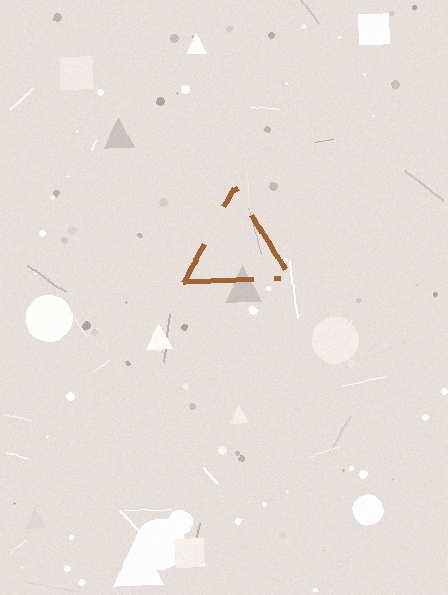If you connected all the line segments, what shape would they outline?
They would outline a triangle.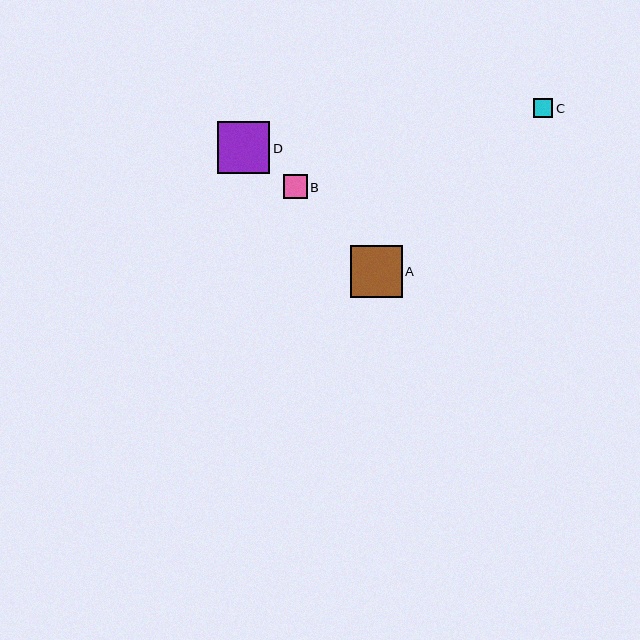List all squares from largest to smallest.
From largest to smallest: D, A, B, C.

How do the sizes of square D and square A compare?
Square D and square A are approximately the same size.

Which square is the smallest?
Square C is the smallest with a size of approximately 20 pixels.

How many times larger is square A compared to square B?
Square A is approximately 2.1 times the size of square B.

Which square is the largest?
Square D is the largest with a size of approximately 52 pixels.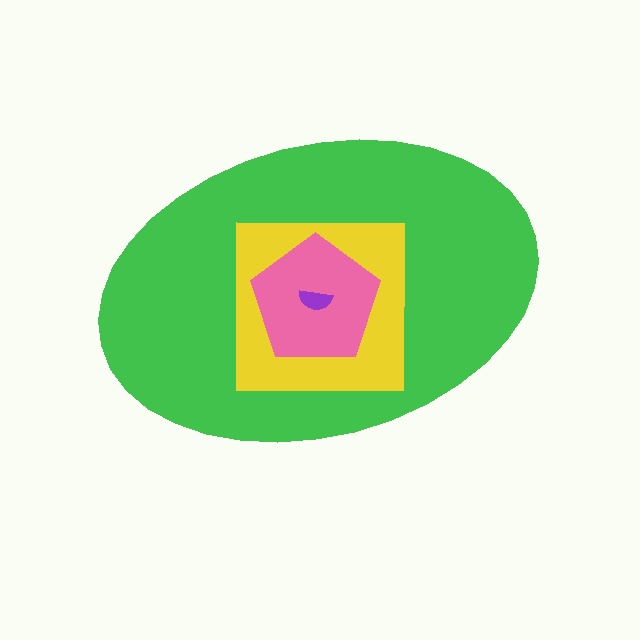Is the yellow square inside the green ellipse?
Yes.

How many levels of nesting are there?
4.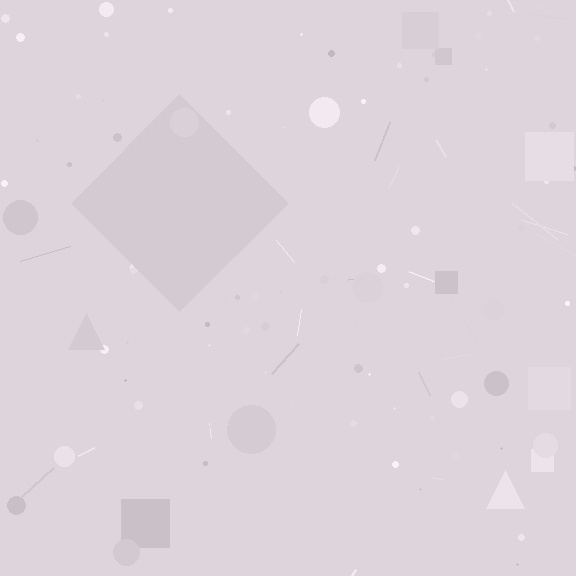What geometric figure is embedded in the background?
A diamond is embedded in the background.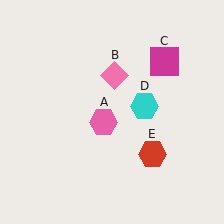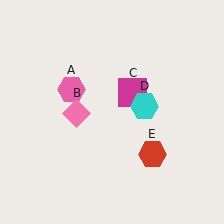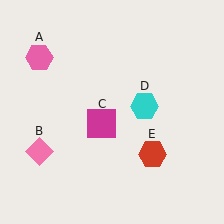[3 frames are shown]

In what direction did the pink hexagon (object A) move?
The pink hexagon (object A) moved up and to the left.